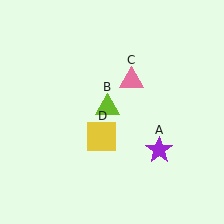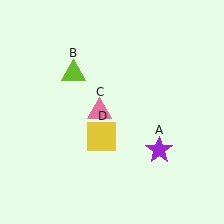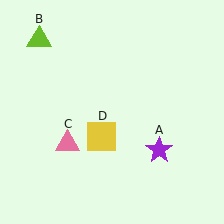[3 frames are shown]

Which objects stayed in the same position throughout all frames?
Purple star (object A) and yellow square (object D) remained stationary.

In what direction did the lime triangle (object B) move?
The lime triangle (object B) moved up and to the left.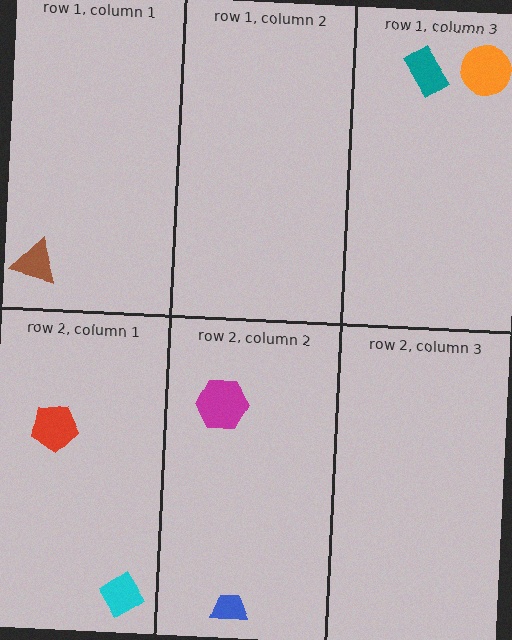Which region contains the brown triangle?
The row 1, column 1 region.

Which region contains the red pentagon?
The row 2, column 1 region.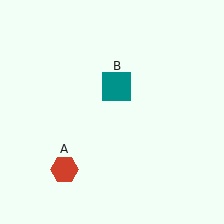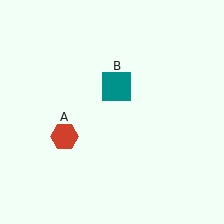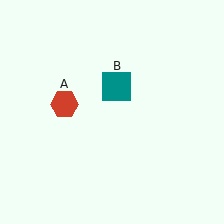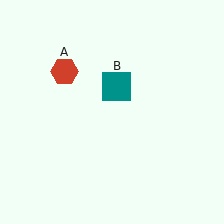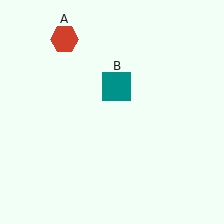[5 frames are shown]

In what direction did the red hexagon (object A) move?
The red hexagon (object A) moved up.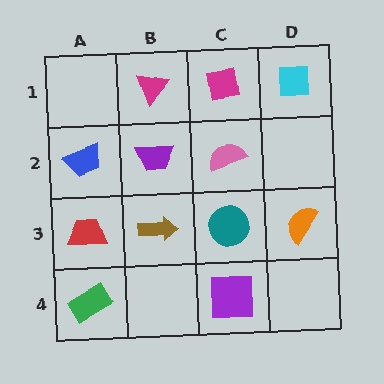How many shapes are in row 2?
3 shapes.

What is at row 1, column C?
A magenta square.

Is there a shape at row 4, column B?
No, that cell is empty.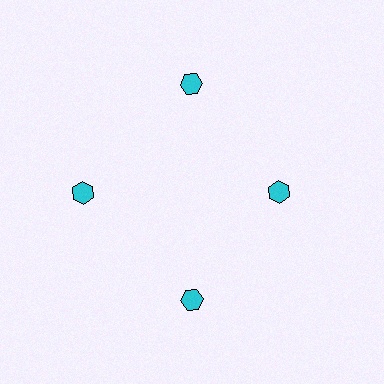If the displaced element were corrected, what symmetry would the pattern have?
It would have 4-fold rotational symmetry — the pattern would map onto itself every 90 degrees.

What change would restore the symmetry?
The symmetry would be restored by moving it outward, back onto the ring so that all 4 hexagons sit at equal angles and equal distance from the center.